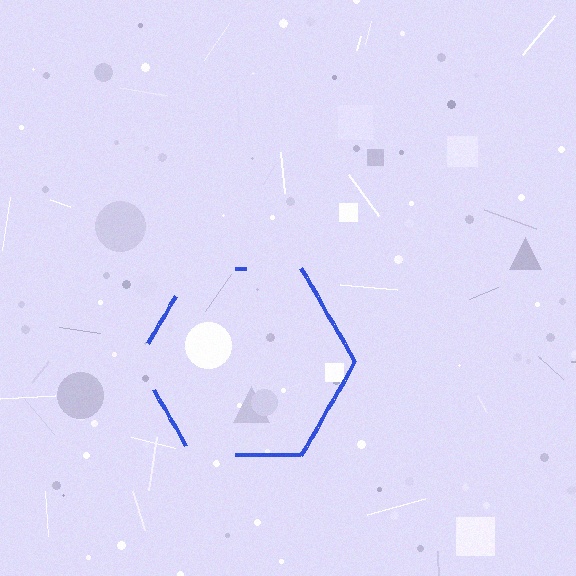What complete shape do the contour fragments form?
The contour fragments form a hexagon.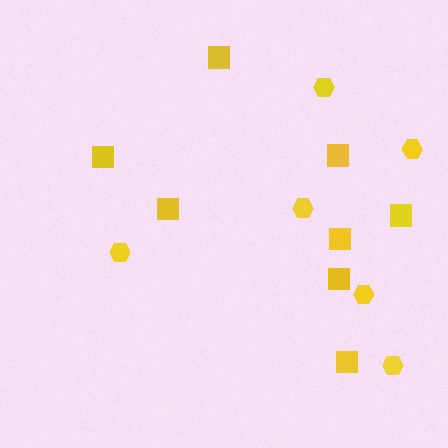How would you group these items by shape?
There are 2 groups: one group of squares (8) and one group of hexagons (6).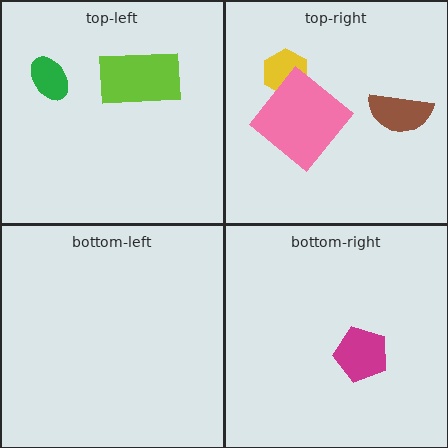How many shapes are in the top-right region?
3.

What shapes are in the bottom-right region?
The magenta pentagon.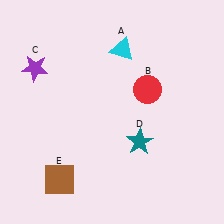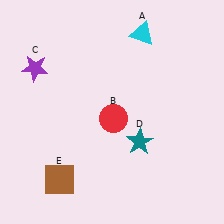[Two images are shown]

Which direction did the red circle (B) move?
The red circle (B) moved left.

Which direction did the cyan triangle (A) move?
The cyan triangle (A) moved right.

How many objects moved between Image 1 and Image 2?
2 objects moved between the two images.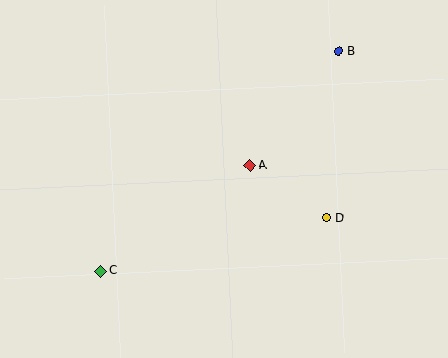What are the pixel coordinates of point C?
Point C is at (101, 271).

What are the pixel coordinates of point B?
Point B is at (339, 51).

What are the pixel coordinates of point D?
Point D is at (327, 218).